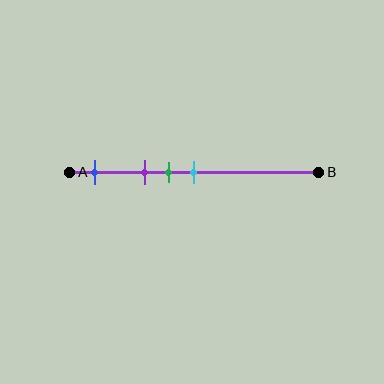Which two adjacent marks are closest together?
The green and cyan marks are the closest adjacent pair.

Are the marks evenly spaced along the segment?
No, the marks are not evenly spaced.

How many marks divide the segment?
There are 4 marks dividing the segment.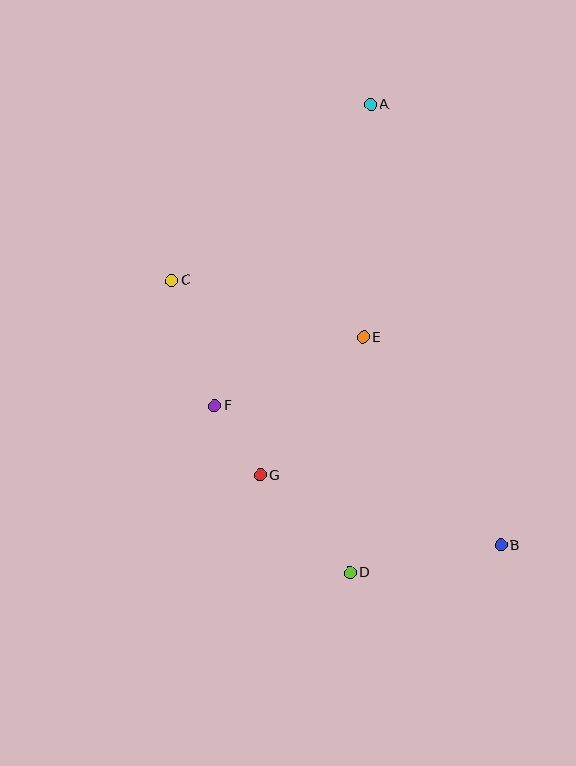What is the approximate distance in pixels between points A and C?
The distance between A and C is approximately 265 pixels.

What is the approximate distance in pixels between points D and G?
The distance between D and G is approximately 132 pixels.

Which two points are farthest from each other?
Points A and D are farthest from each other.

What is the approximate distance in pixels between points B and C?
The distance between B and C is approximately 422 pixels.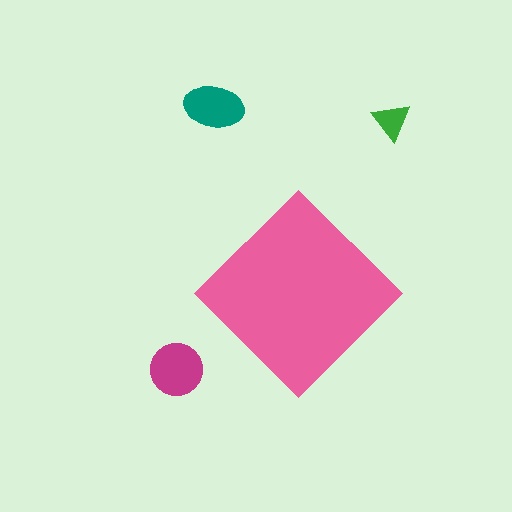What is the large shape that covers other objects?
A pink diamond.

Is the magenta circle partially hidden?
No, the magenta circle is fully visible.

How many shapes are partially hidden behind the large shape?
0 shapes are partially hidden.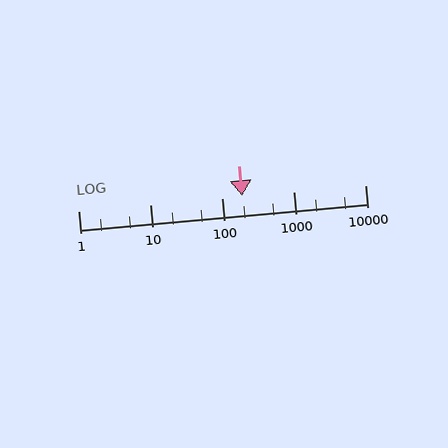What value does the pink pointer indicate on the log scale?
The pointer indicates approximately 190.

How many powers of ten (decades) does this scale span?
The scale spans 4 decades, from 1 to 10000.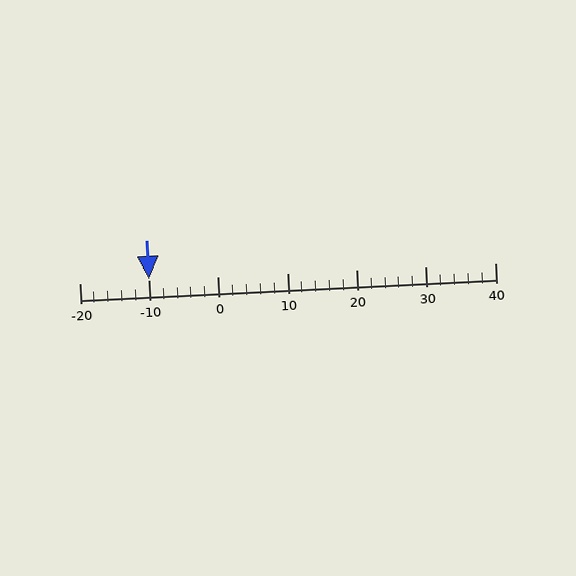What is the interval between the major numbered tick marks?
The major tick marks are spaced 10 units apart.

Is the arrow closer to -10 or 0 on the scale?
The arrow is closer to -10.